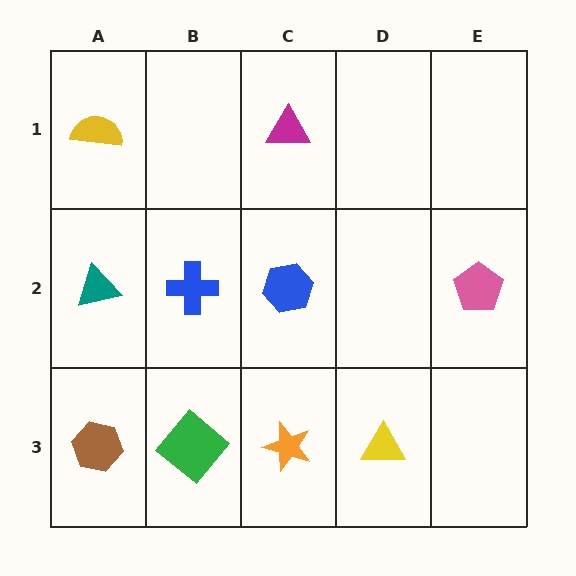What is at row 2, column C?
A blue hexagon.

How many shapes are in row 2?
4 shapes.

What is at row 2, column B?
A blue cross.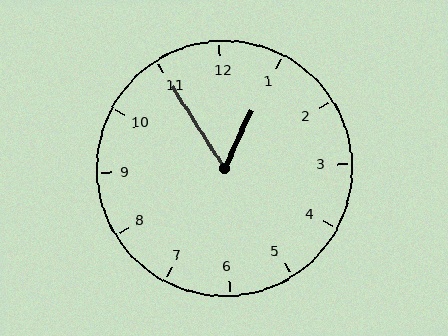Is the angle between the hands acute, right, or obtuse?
It is acute.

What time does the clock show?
12:55.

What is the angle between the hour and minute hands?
Approximately 58 degrees.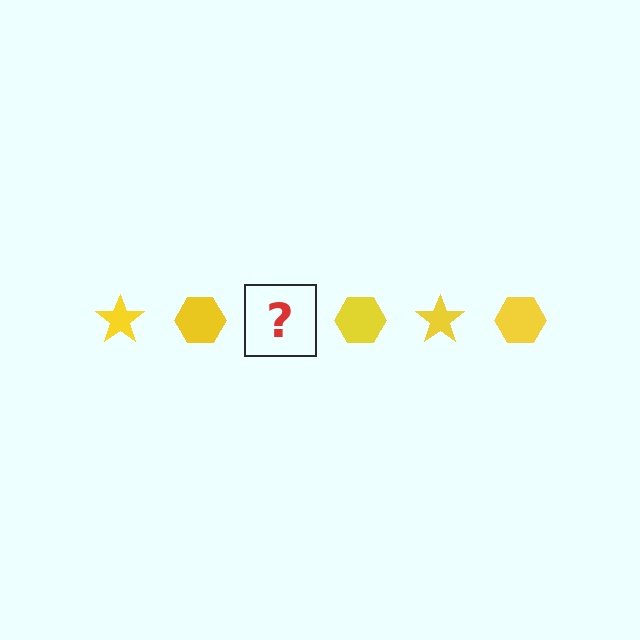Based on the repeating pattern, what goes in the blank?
The blank should be a yellow star.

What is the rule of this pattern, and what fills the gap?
The rule is that the pattern cycles through star, hexagon shapes in yellow. The gap should be filled with a yellow star.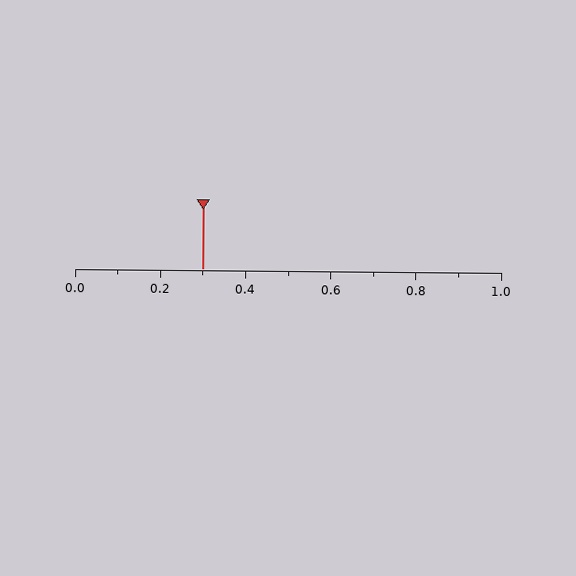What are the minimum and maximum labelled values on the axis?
The axis runs from 0.0 to 1.0.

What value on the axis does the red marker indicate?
The marker indicates approximately 0.3.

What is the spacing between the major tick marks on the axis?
The major ticks are spaced 0.2 apart.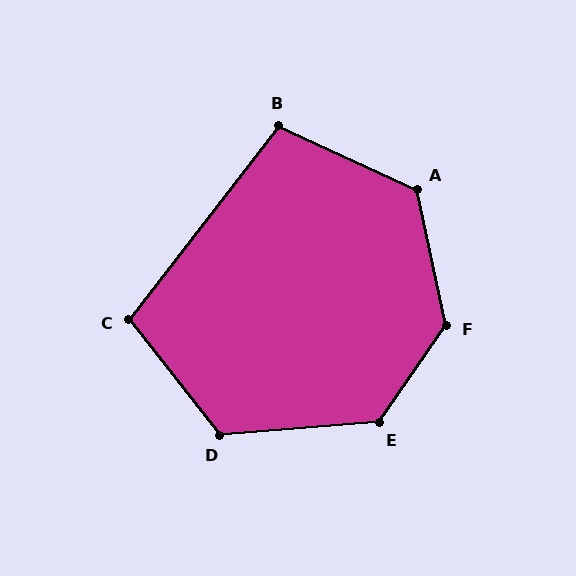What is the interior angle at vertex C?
Approximately 104 degrees (obtuse).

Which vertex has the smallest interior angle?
B, at approximately 103 degrees.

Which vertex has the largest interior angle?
F, at approximately 133 degrees.